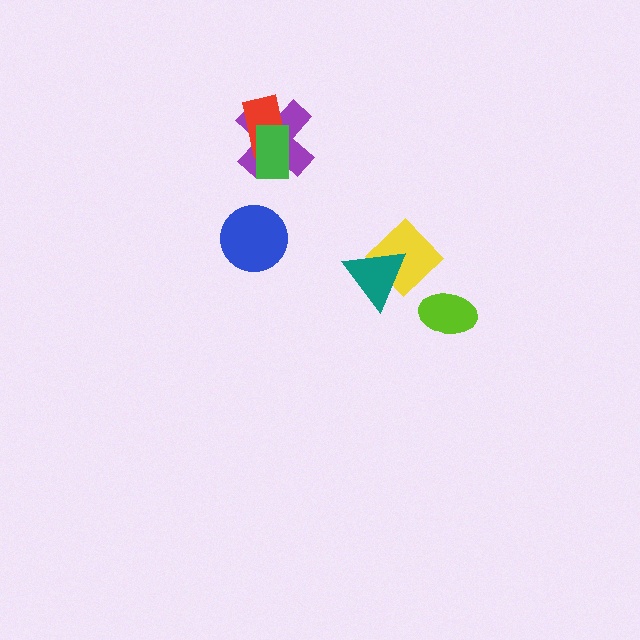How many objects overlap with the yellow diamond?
1 object overlaps with the yellow diamond.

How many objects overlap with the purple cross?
2 objects overlap with the purple cross.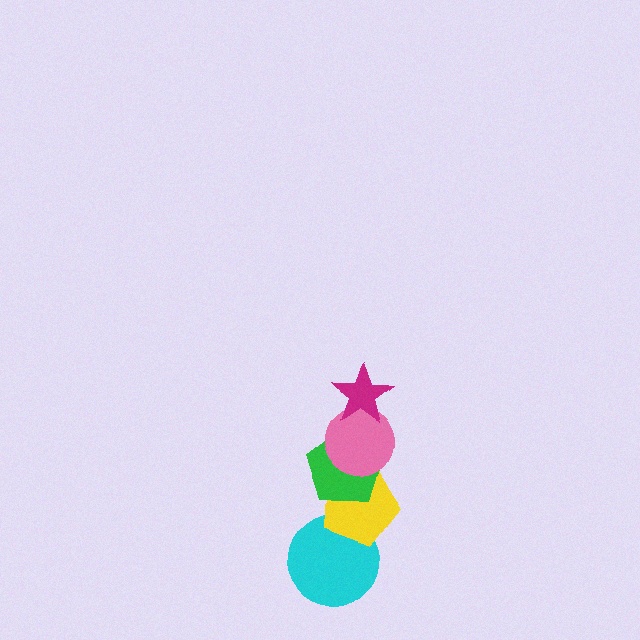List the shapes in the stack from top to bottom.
From top to bottom: the magenta star, the pink circle, the green pentagon, the yellow pentagon, the cyan circle.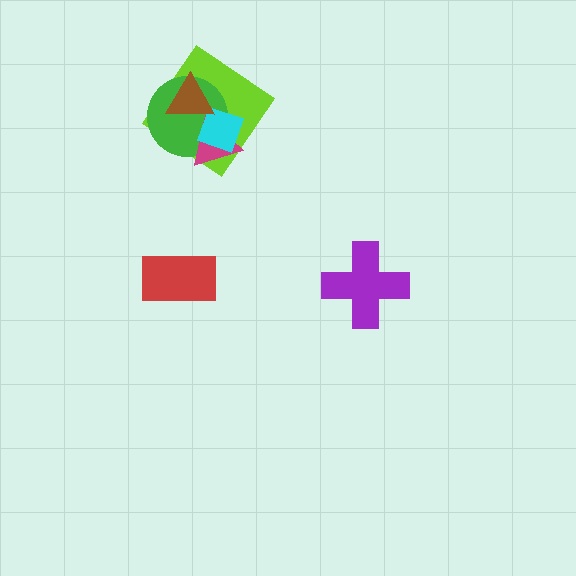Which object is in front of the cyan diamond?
The brown triangle is in front of the cyan diamond.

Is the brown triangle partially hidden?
No, no other shape covers it.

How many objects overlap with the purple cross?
0 objects overlap with the purple cross.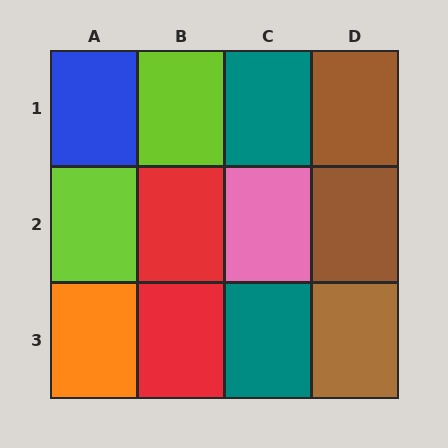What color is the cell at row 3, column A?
Orange.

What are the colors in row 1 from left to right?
Blue, lime, teal, brown.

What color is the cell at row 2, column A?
Lime.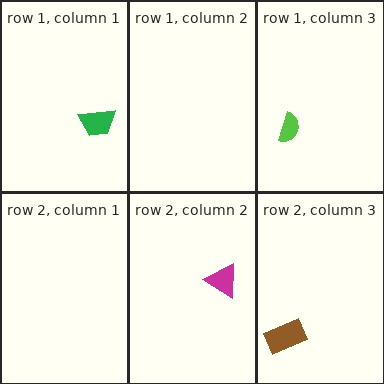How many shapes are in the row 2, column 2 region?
1.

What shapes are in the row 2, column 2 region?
The magenta triangle.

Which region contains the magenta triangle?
The row 2, column 2 region.